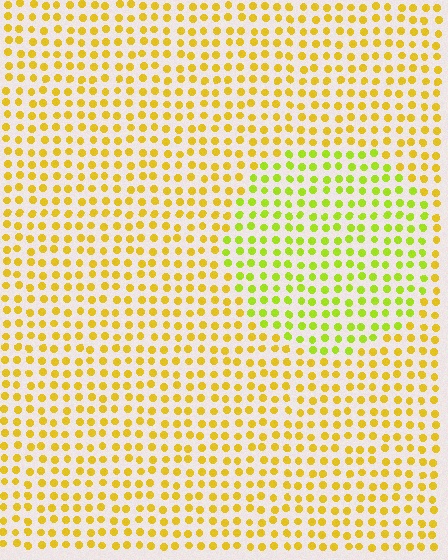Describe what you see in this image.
The image is filled with small yellow elements in a uniform arrangement. A circle-shaped region is visible where the elements are tinted to a slightly different hue, forming a subtle color boundary.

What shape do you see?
I see a circle.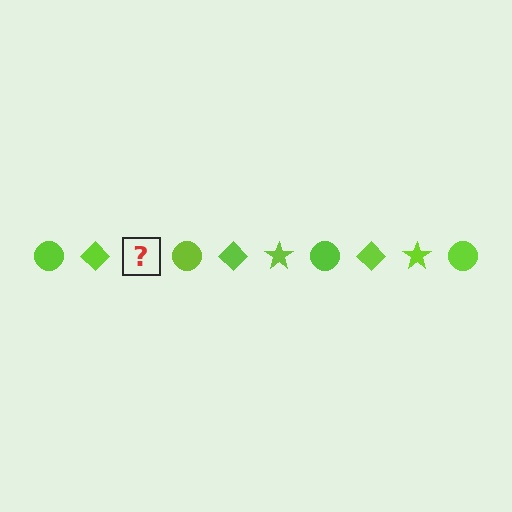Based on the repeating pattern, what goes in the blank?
The blank should be a lime star.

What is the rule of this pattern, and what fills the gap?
The rule is that the pattern cycles through circle, diamond, star shapes in lime. The gap should be filled with a lime star.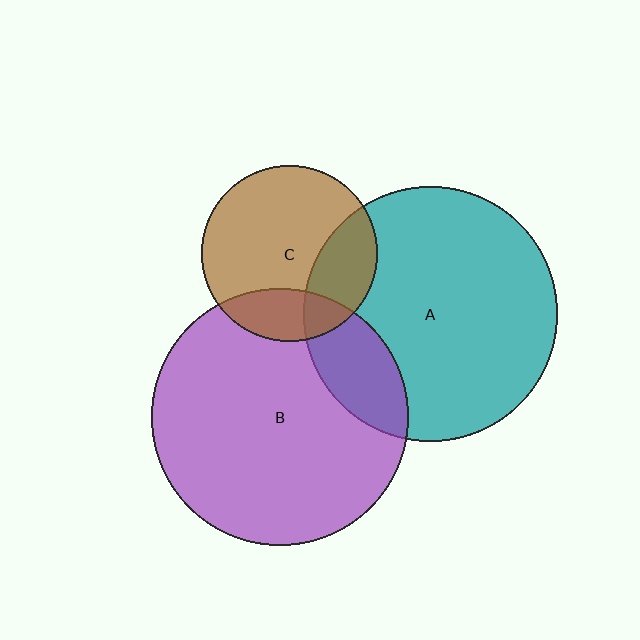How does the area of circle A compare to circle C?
Approximately 2.1 times.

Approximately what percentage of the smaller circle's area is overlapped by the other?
Approximately 20%.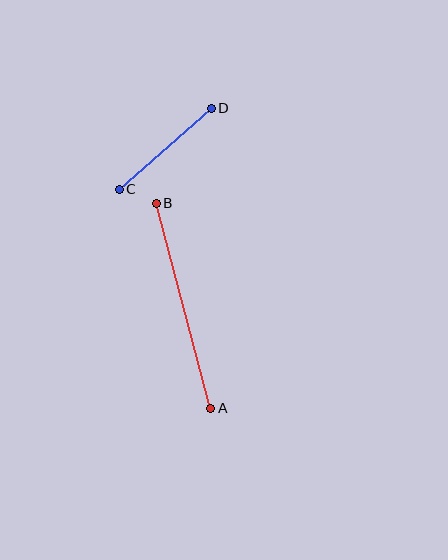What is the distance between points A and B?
The distance is approximately 212 pixels.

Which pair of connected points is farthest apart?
Points A and B are farthest apart.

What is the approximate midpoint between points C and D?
The midpoint is at approximately (165, 149) pixels.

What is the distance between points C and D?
The distance is approximately 123 pixels.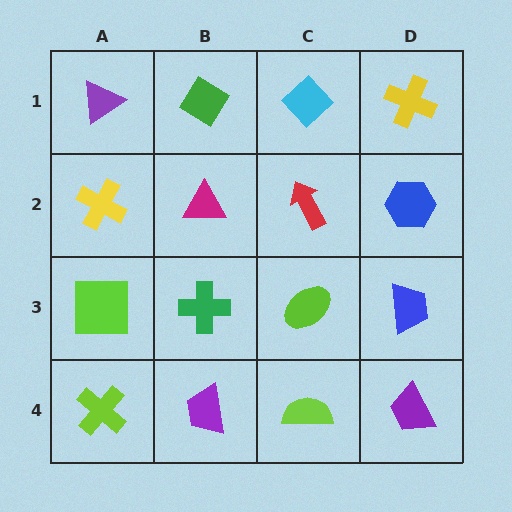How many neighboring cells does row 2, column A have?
3.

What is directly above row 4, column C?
A lime ellipse.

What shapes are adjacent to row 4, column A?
A lime square (row 3, column A), a purple trapezoid (row 4, column B).